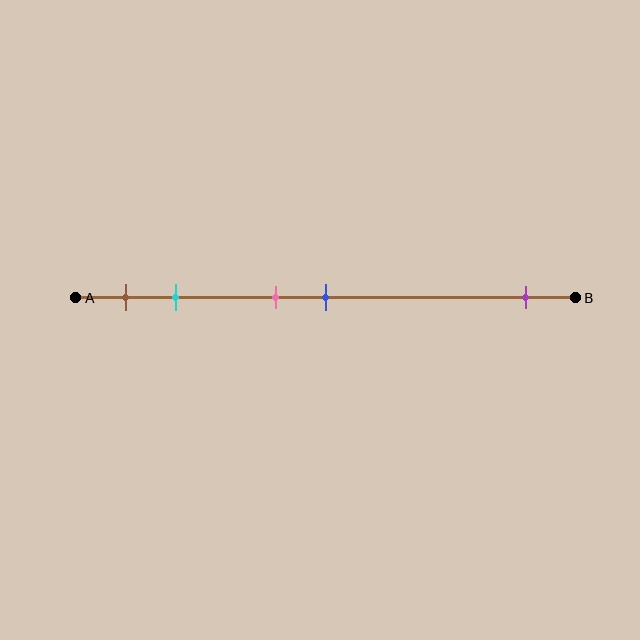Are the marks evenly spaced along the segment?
No, the marks are not evenly spaced.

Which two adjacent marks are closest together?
The pink and blue marks are the closest adjacent pair.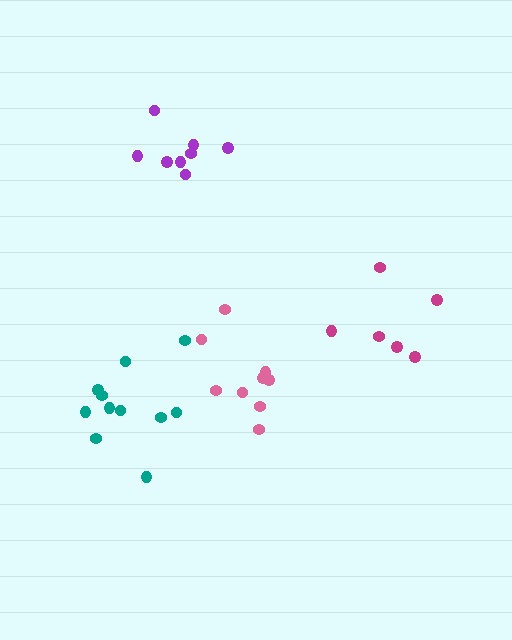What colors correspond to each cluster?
The clusters are colored: pink, magenta, purple, teal.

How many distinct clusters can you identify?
There are 4 distinct clusters.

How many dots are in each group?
Group 1: 9 dots, Group 2: 6 dots, Group 3: 8 dots, Group 4: 11 dots (34 total).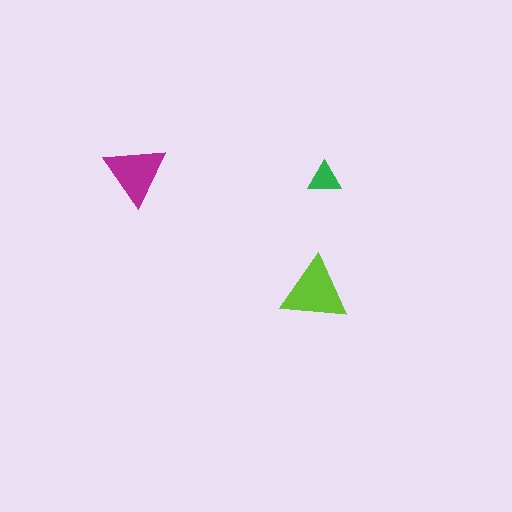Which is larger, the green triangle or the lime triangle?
The lime one.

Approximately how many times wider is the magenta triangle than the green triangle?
About 2 times wider.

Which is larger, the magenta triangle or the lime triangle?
The lime one.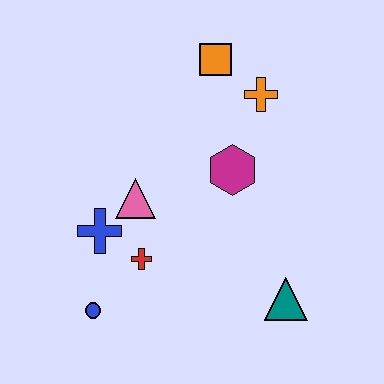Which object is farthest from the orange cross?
The blue circle is farthest from the orange cross.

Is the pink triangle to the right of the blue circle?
Yes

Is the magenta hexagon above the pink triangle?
Yes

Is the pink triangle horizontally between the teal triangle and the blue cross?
Yes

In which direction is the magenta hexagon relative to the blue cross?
The magenta hexagon is to the right of the blue cross.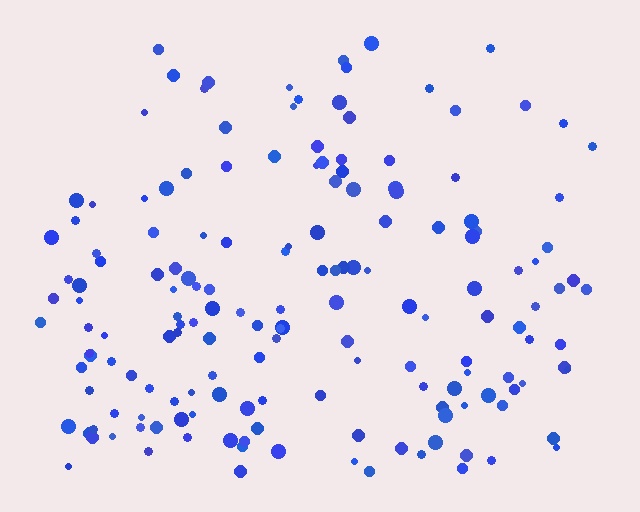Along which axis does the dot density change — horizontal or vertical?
Vertical.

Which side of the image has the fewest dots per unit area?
The top.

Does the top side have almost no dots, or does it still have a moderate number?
Still a moderate number, just noticeably fewer than the bottom.